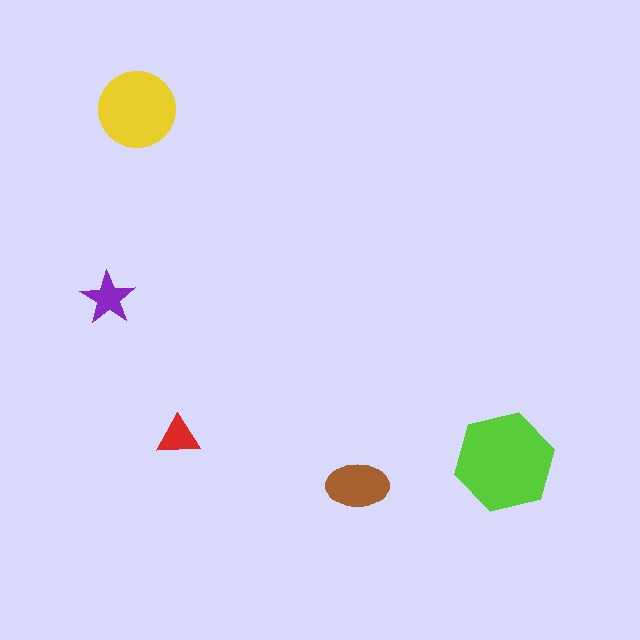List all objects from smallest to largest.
The red triangle, the purple star, the brown ellipse, the yellow circle, the lime hexagon.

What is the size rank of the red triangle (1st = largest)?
5th.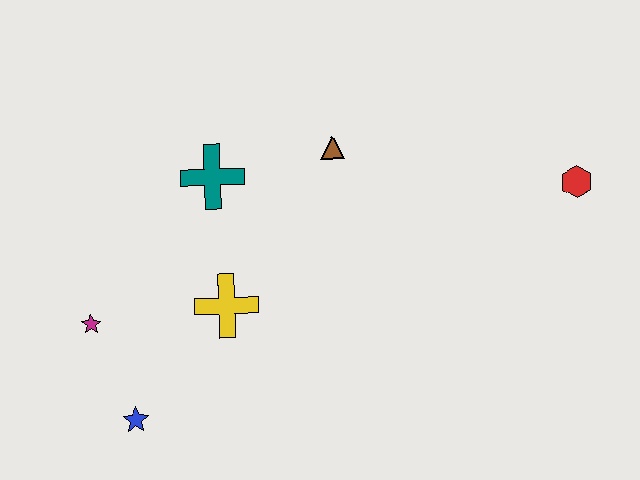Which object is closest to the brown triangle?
The teal cross is closest to the brown triangle.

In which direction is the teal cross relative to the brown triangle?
The teal cross is to the left of the brown triangle.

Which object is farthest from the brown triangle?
The blue star is farthest from the brown triangle.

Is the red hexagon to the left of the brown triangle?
No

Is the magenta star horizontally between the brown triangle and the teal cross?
No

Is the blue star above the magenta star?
No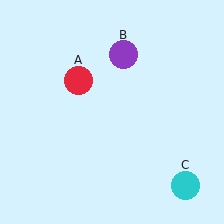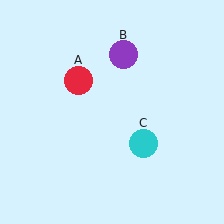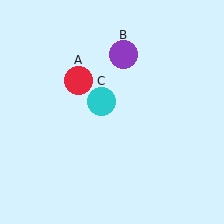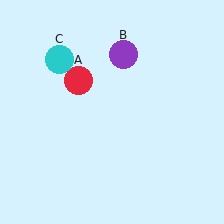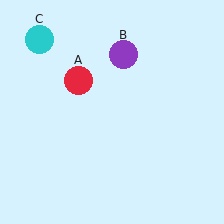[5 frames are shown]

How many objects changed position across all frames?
1 object changed position: cyan circle (object C).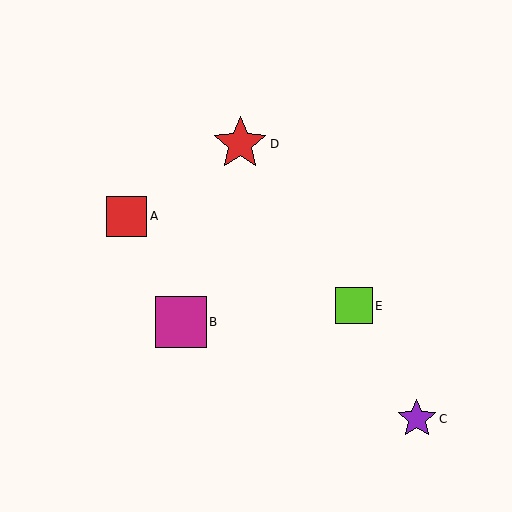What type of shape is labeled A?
Shape A is a red square.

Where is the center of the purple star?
The center of the purple star is at (417, 419).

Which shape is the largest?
The red star (labeled D) is the largest.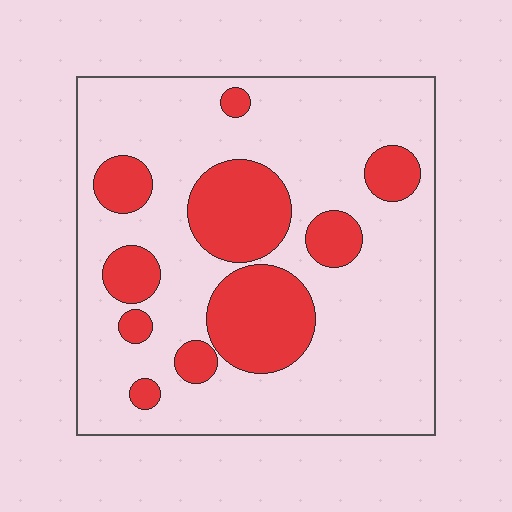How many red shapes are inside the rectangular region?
10.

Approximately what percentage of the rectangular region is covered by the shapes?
Approximately 25%.